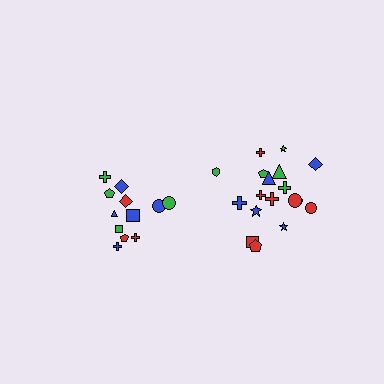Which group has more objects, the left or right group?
The right group.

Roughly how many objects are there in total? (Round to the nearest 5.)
Roughly 30 objects in total.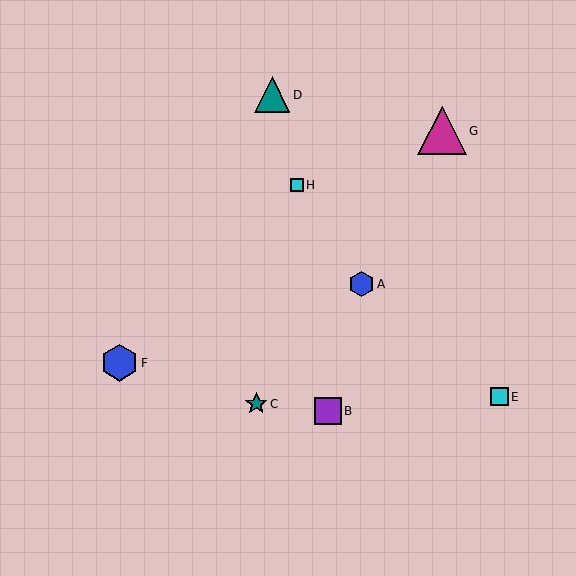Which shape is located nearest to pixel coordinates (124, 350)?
The blue hexagon (labeled F) at (120, 363) is nearest to that location.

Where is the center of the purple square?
The center of the purple square is at (328, 411).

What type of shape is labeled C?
Shape C is a teal star.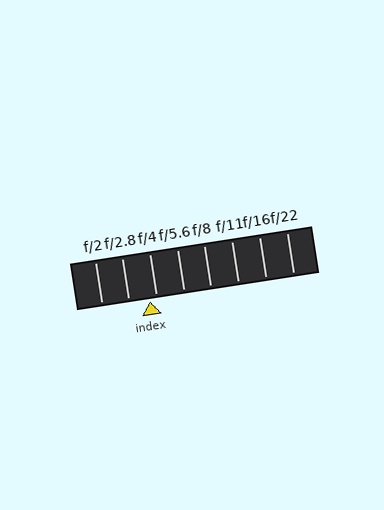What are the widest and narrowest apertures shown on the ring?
The widest aperture shown is f/2 and the narrowest is f/22.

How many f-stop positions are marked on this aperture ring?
There are 8 f-stop positions marked.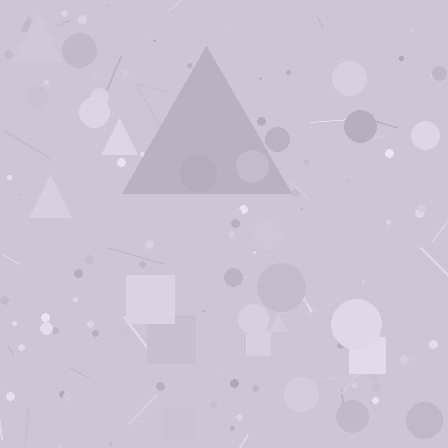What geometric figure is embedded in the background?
A triangle is embedded in the background.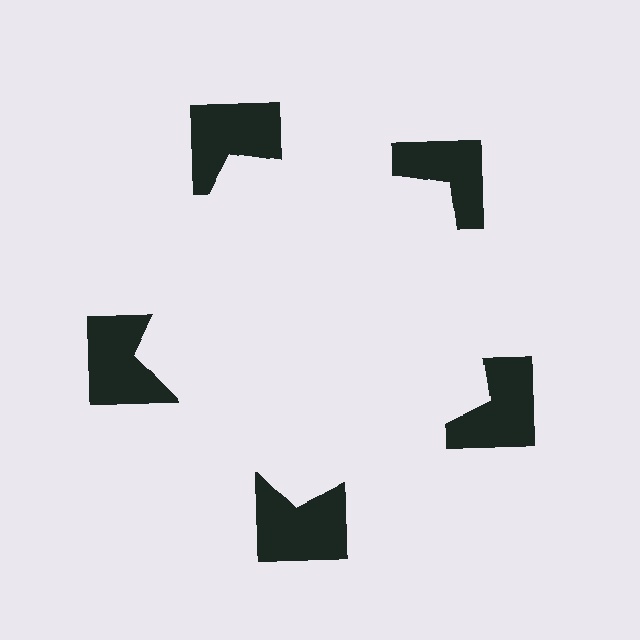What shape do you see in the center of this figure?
An illusory pentagon — its edges are inferred from the aligned wedge cuts in the notched squares, not physically drawn.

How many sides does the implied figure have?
5 sides.